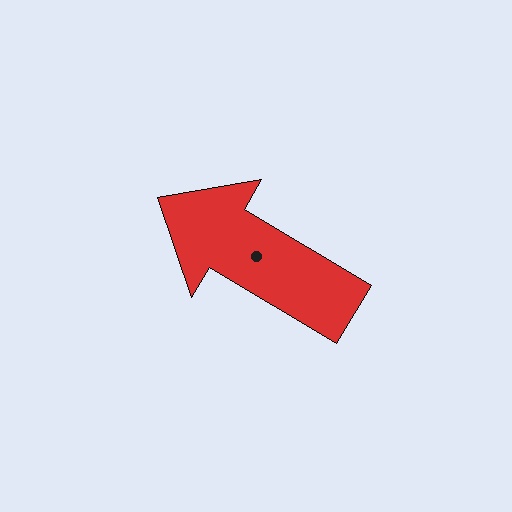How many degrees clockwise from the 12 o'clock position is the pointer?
Approximately 301 degrees.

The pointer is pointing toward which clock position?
Roughly 10 o'clock.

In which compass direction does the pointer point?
Northwest.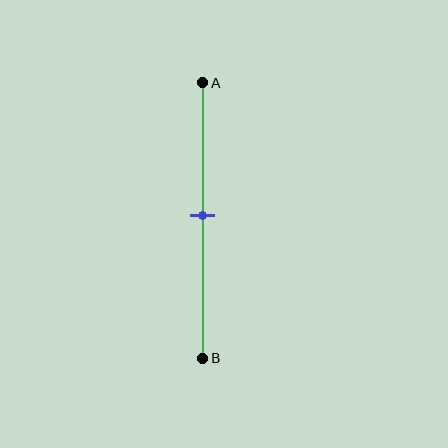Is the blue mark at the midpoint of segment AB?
Yes, the mark is approximately at the midpoint.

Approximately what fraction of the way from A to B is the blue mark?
The blue mark is approximately 50% of the way from A to B.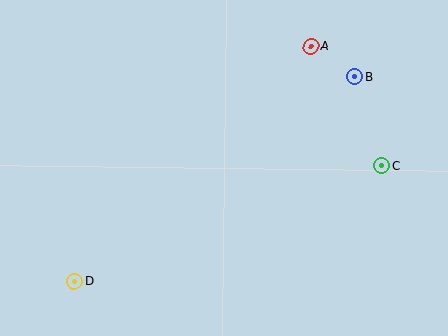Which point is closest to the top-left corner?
Point D is closest to the top-left corner.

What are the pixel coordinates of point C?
Point C is at (382, 166).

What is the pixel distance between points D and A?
The distance between D and A is 333 pixels.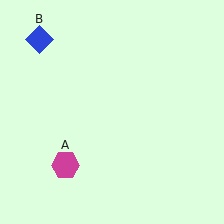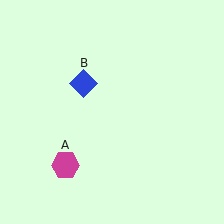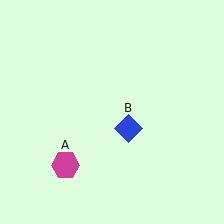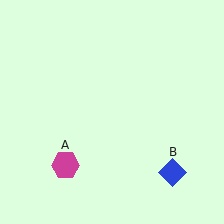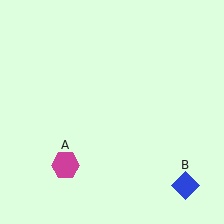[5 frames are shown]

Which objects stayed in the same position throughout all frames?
Magenta hexagon (object A) remained stationary.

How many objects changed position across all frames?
1 object changed position: blue diamond (object B).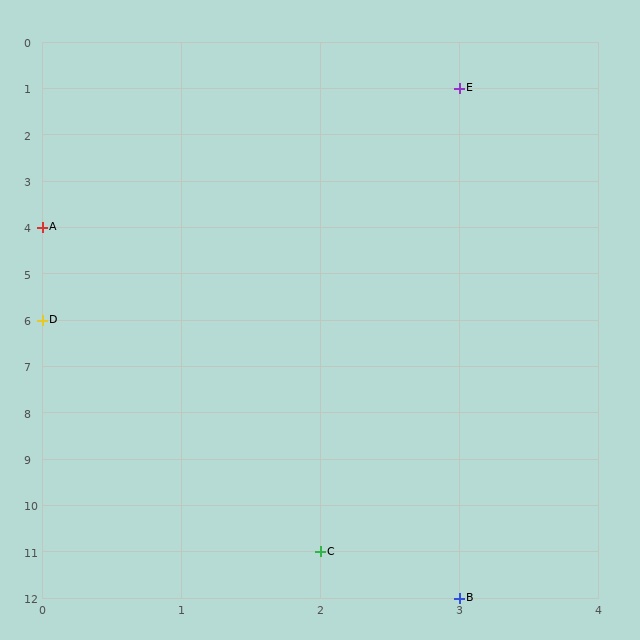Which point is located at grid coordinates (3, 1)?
Point E is at (3, 1).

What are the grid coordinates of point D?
Point D is at grid coordinates (0, 6).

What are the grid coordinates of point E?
Point E is at grid coordinates (3, 1).